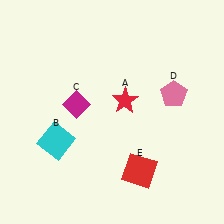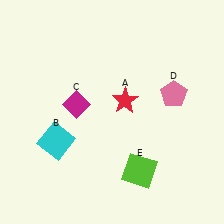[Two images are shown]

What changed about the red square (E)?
In Image 1, E is red. In Image 2, it changed to lime.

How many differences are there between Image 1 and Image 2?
There is 1 difference between the two images.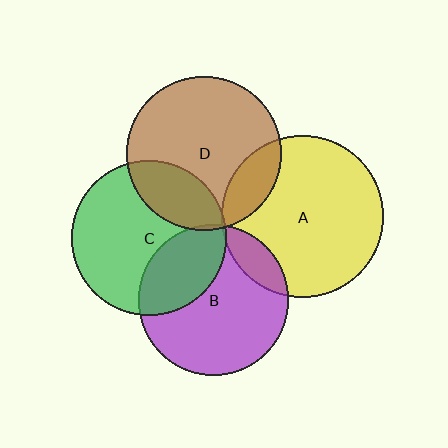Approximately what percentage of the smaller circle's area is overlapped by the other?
Approximately 30%.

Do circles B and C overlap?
Yes.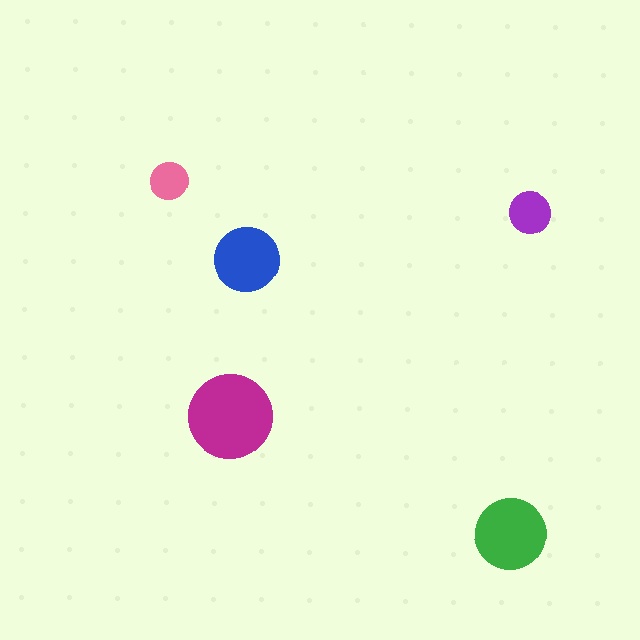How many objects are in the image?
There are 5 objects in the image.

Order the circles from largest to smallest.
the magenta one, the green one, the blue one, the purple one, the pink one.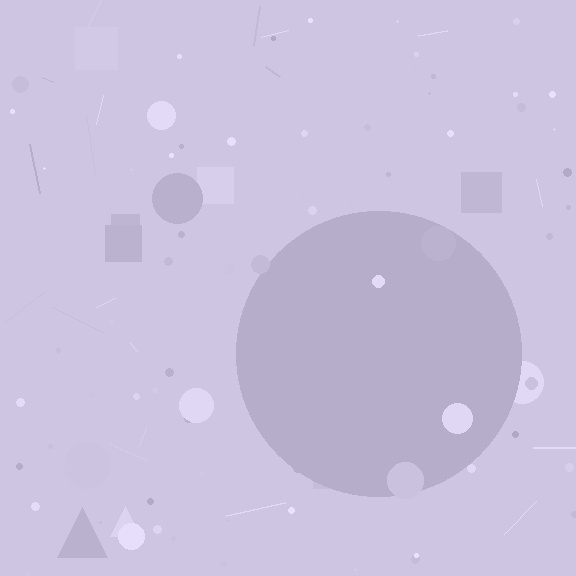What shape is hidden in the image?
A circle is hidden in the image.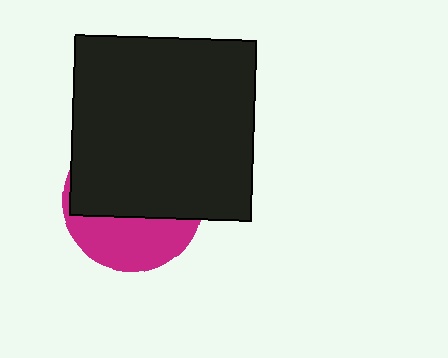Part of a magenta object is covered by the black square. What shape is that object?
It is a circle.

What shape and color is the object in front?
The object in front is a black square.